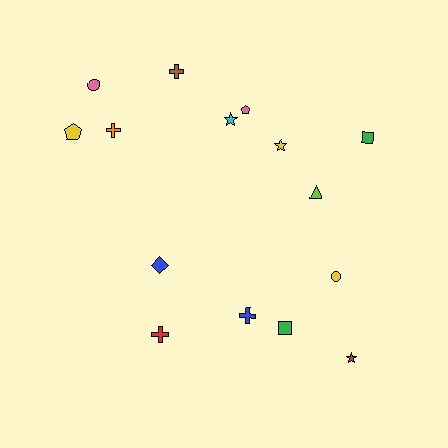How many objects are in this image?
There are 15 objects.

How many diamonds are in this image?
There is 1 diamond.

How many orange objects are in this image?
There is 1 orange object.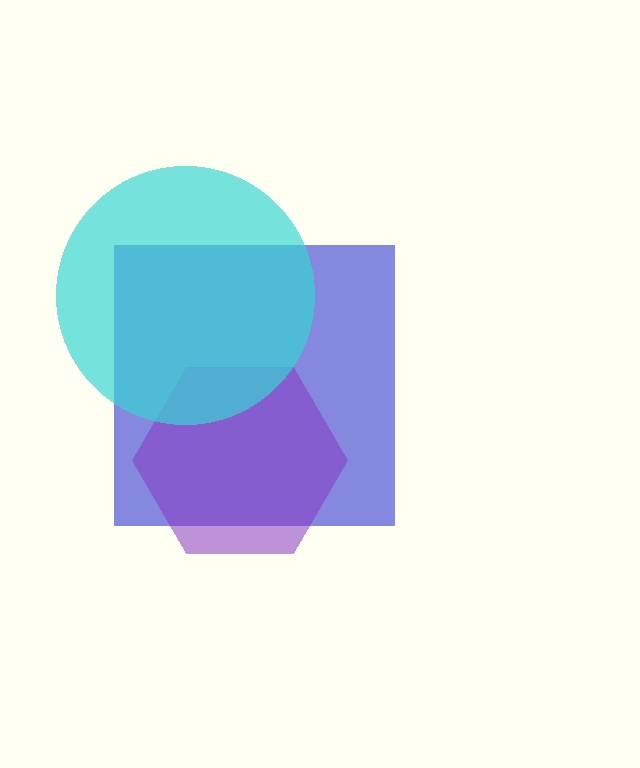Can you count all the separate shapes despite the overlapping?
Yes, there are 3 separate shapes.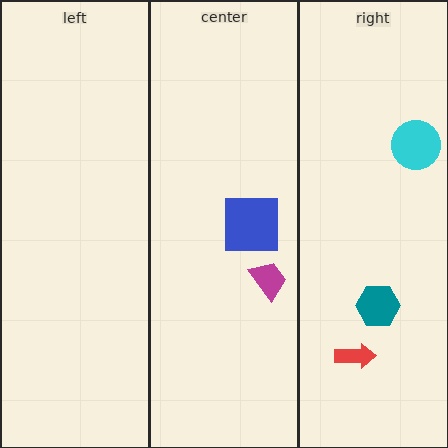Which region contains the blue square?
The center region.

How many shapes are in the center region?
2.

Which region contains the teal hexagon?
The right region.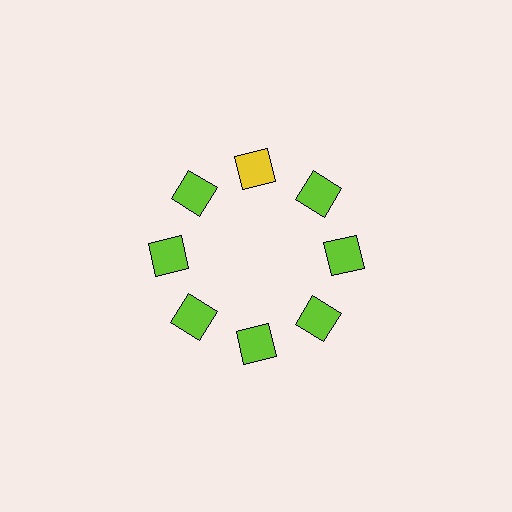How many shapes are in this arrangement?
There are 8 shapes arranged in a ring pattern.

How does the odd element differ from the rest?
It has a different color: yellow instead of lime.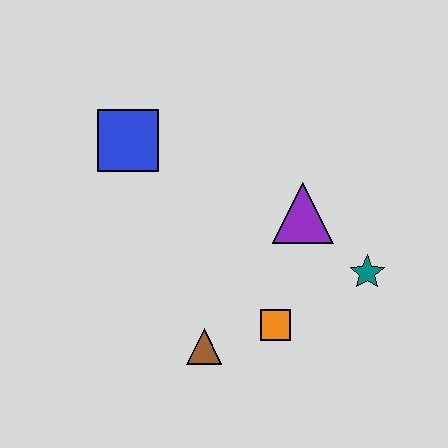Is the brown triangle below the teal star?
Yes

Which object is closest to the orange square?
The brown triangle is closest to the orange square.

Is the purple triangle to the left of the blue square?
No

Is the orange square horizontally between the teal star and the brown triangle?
Yes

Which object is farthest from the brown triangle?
The blue square is farthest from the brown triangle.